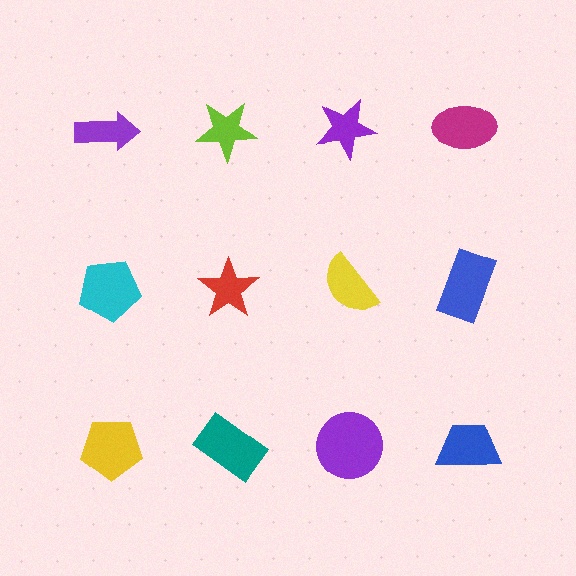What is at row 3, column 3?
A purple circle.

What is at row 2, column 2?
A red star.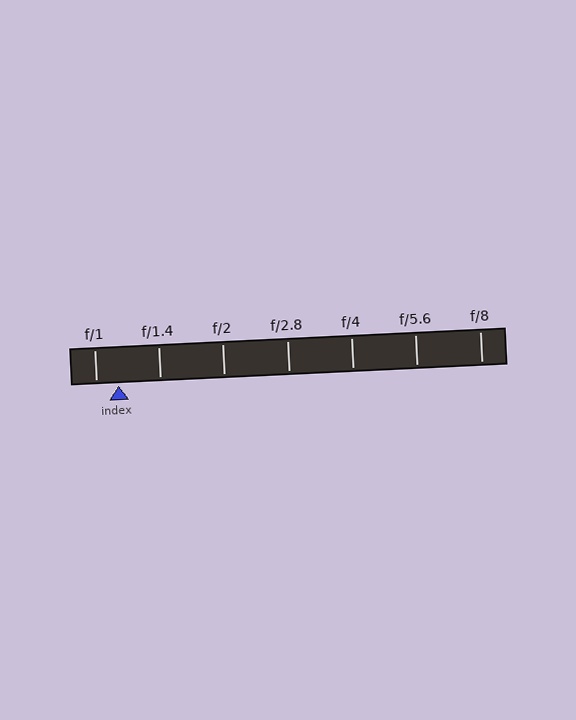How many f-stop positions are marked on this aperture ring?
There are 7 f-stop positions marked.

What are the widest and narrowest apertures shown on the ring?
The widest aperture shown is f/1 and the narrowest is f/8.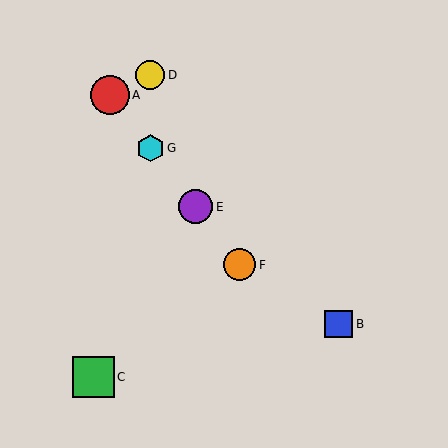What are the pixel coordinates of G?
Object G is at (151, 148).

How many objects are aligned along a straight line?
4 objects (A, E, F, G) are aligned along a straight line.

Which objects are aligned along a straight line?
Objects A, E, F, G are aligned along a straight line.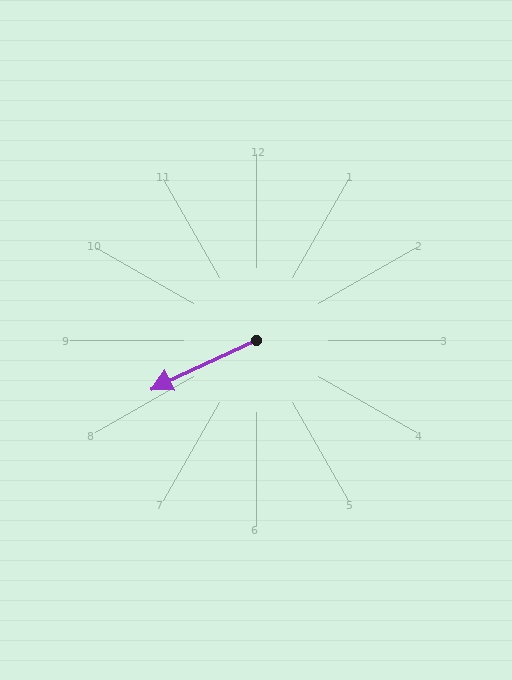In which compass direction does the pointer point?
Southwest.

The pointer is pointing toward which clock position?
Roughly 8 o'clock.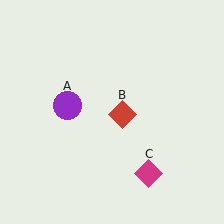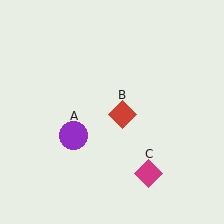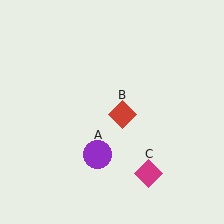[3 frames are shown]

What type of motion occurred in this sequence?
The purple circle (object A) rotated counterclockwise around the center of the scene.